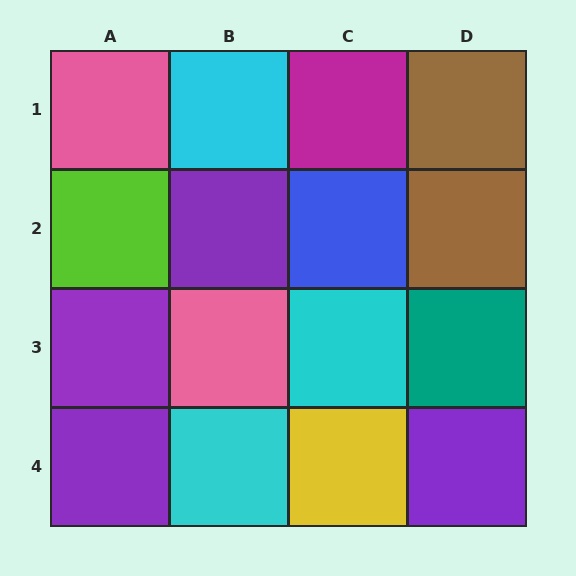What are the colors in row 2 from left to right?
Lime, purple, blue, brown.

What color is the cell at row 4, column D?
Purple.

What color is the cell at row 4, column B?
Cyan.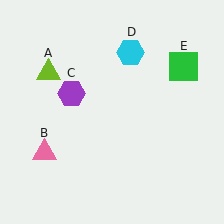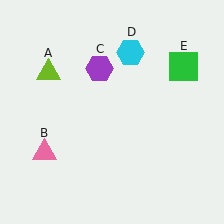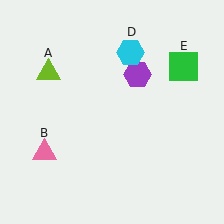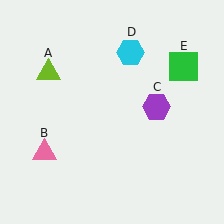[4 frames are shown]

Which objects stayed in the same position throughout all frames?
Lime triangle (object A) and pink triangle (object B) and cyan hexagon (object D) and green square (object E) remained stationary.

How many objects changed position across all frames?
1 object changed position: purple hexagon (object C).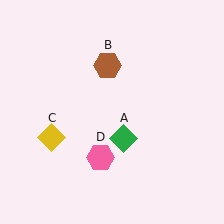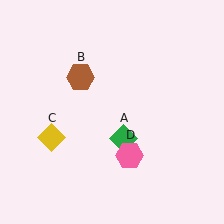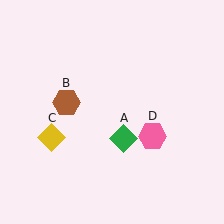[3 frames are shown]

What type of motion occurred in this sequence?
The brown hexagon (object B), pink hexagon (object D) rotated counterclockwise around the center of the scene.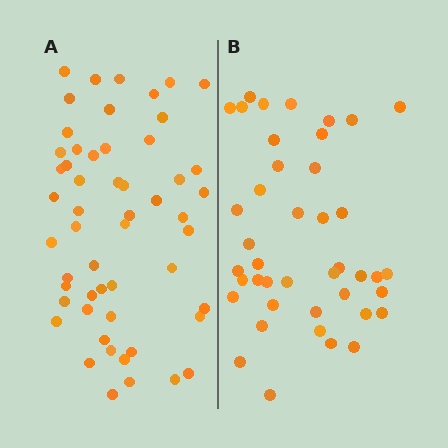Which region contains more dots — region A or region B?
Region A (the left region) has more dots.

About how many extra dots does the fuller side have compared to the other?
Region A has roughly 12 or so more dots than region B.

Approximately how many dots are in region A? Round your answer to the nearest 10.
About 50 dots. (The exact count is 54, which rounds to 50.)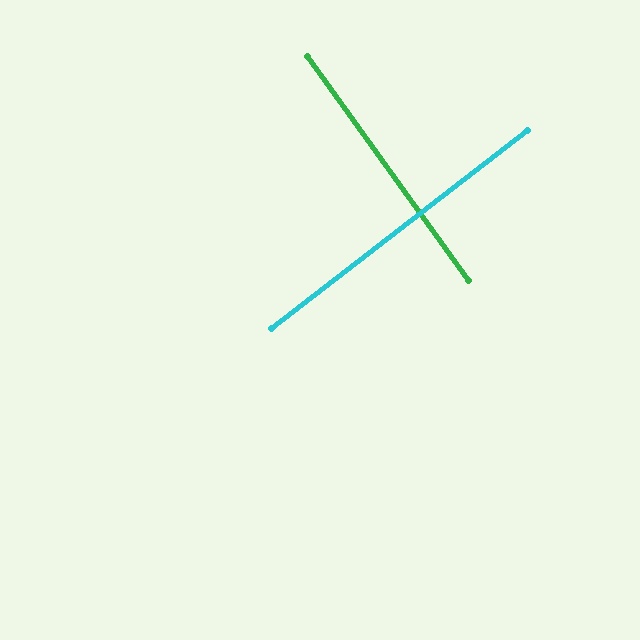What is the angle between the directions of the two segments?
Approximately 88 degrees.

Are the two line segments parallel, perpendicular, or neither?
Perpendicular — they meet at approximately 88°.